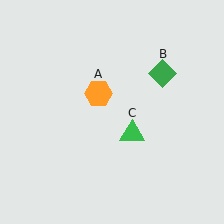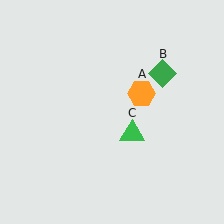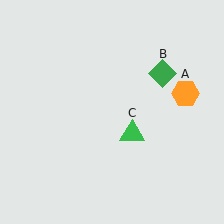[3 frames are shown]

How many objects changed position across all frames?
1 object changed position: orange hexagon (object A).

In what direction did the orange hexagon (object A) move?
The orange hexagon (object A) moved right.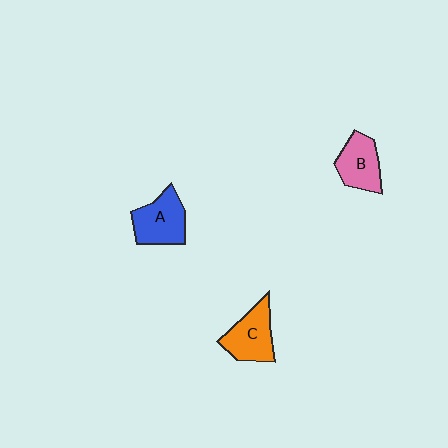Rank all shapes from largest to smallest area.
From largest to smallest: A (blue), C (orange), B (pink).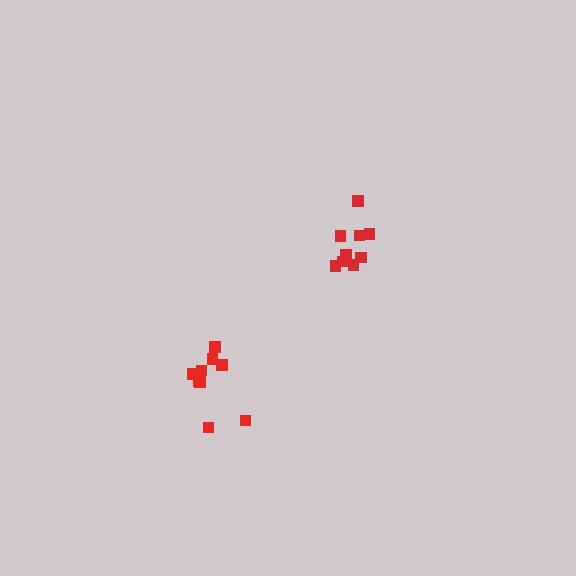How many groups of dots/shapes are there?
There are 2 groups.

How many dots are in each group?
Group 1: 9 dots, Group 2: 9 dots (18 total).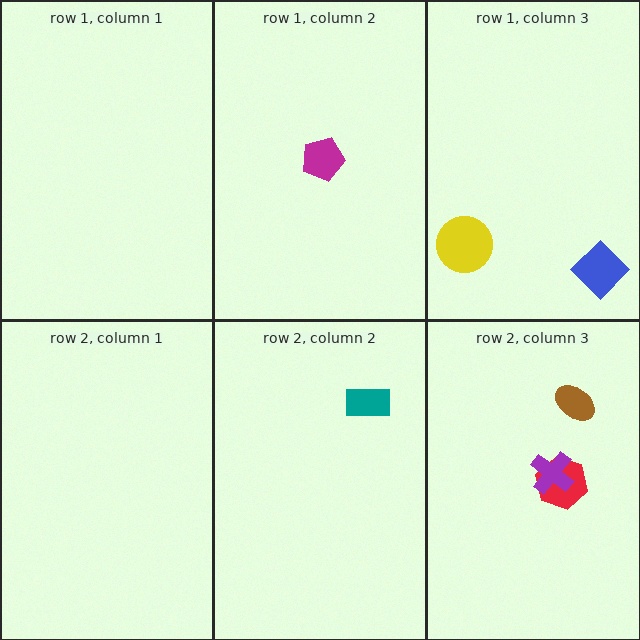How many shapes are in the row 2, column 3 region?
3.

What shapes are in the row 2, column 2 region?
The teal rectangle.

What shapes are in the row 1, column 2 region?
The magenta pentagon.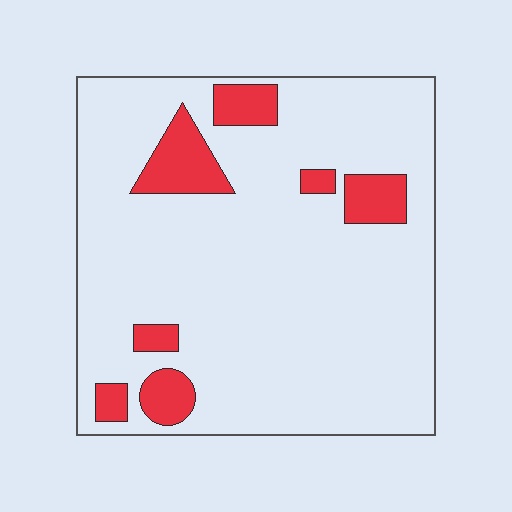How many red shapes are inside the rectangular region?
7.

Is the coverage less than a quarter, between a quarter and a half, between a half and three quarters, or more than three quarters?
Less than a quarter.